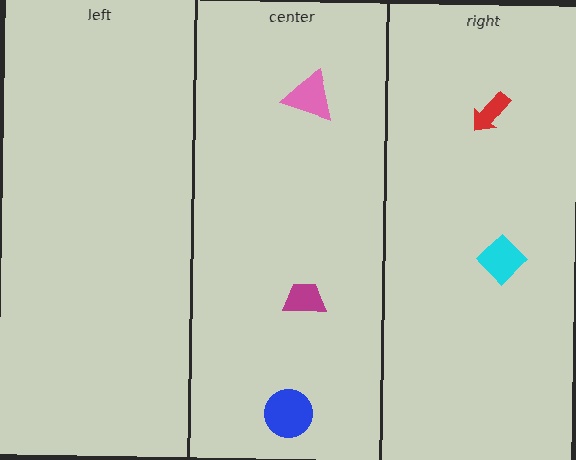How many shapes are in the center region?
3.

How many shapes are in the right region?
2.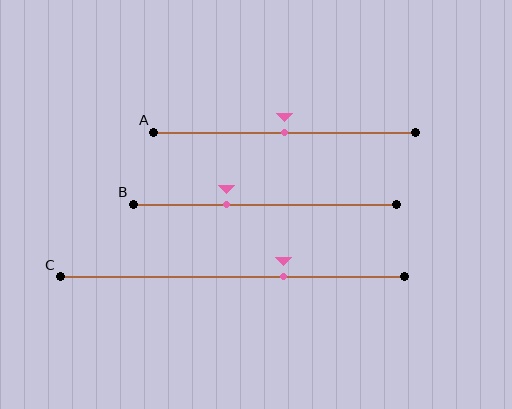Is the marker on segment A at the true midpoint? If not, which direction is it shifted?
Yes, the marker on segment A is at the true midpoint.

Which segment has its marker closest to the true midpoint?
Segment A has its marker closest to the true midpoint.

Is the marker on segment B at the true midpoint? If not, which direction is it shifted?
No, the marker on segment B is shifted to the left by about 15% of the segment length.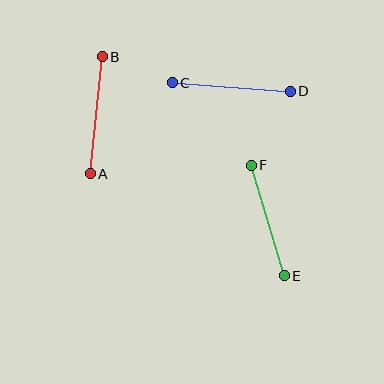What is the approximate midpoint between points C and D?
The midpoint is at approximately (231, 87) pixels.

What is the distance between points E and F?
The distance is approximately 115 pixels.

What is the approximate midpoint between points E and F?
The midpoint is at approximately (268, 220) pixels.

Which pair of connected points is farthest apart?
Points C and D are farthest apart.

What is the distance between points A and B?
The distance is approximately 117 pixels.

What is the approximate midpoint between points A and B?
The midpoint is at approximately (96, 115) pixels.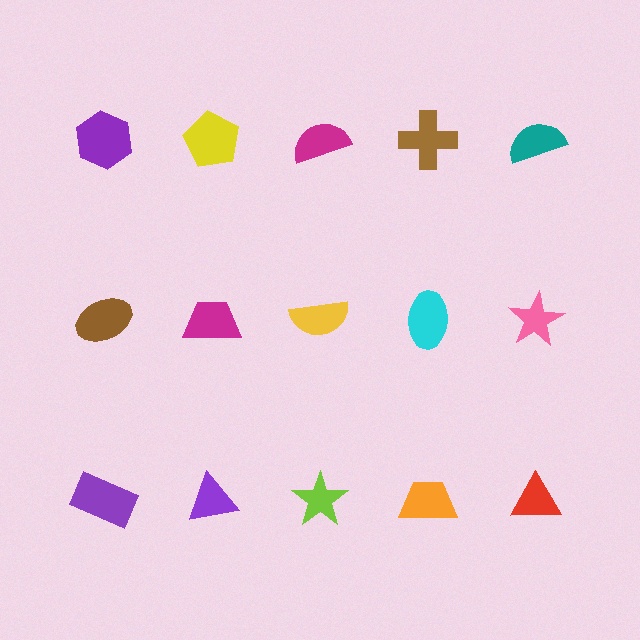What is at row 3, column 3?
A lime star.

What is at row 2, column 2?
A magenta trapezoid.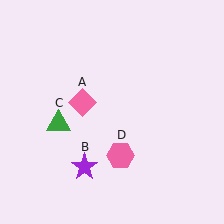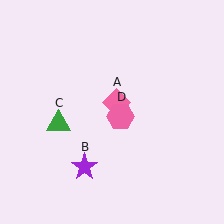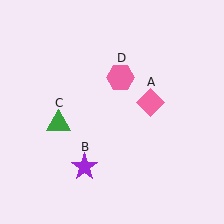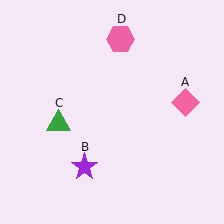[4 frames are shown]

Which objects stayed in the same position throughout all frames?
Purple star (object B) and green triangle (object C) remained stationary.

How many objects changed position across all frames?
2 objects changed position: pink diamond (object A), pink hexagon (object D).